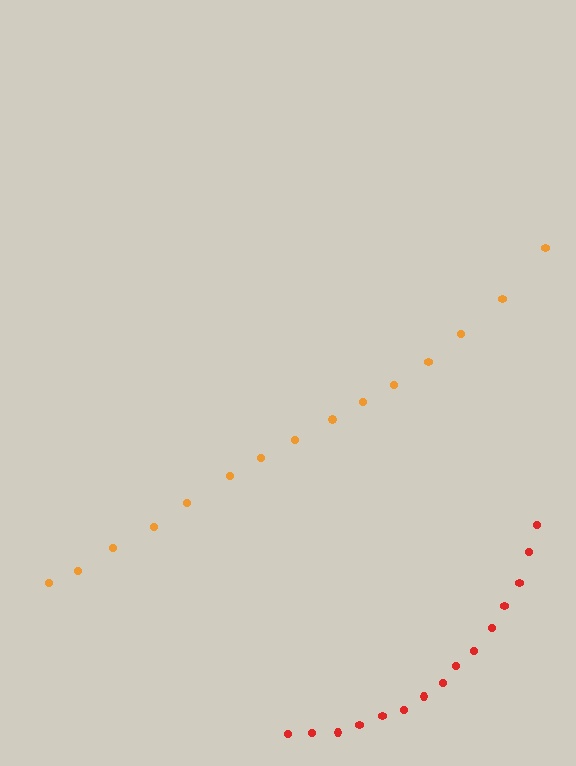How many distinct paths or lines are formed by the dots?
There are 2 distinct paths.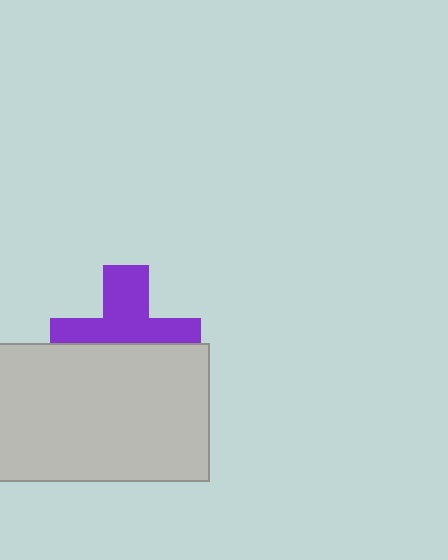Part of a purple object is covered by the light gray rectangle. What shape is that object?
It is a cross.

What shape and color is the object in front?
The object in front is a light gray rectangle.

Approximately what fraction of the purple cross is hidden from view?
Roughly 47% of the purple cross is hidden behind the light gray rectangle.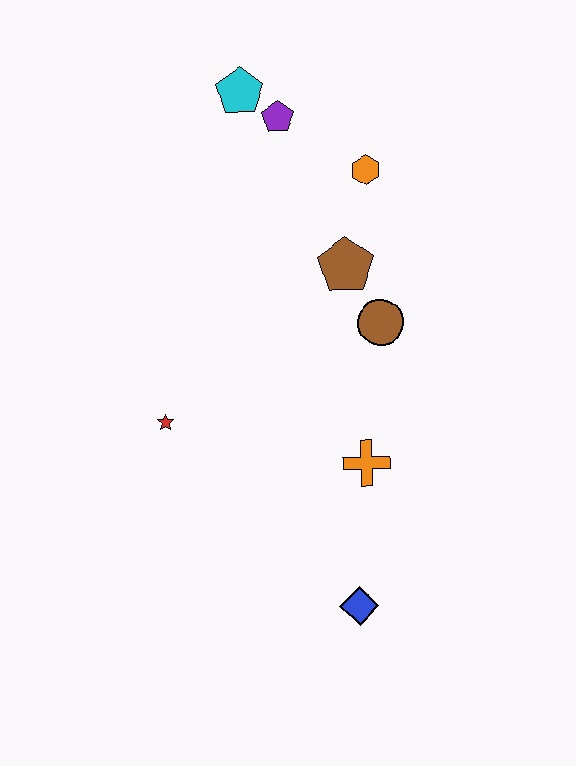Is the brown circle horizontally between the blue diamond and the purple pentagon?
No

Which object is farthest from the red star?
The cyan pentagon is farthest from the red star.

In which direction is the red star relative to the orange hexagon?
The red star is below the orange hexagon.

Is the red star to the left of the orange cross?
Yes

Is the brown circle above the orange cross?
Yes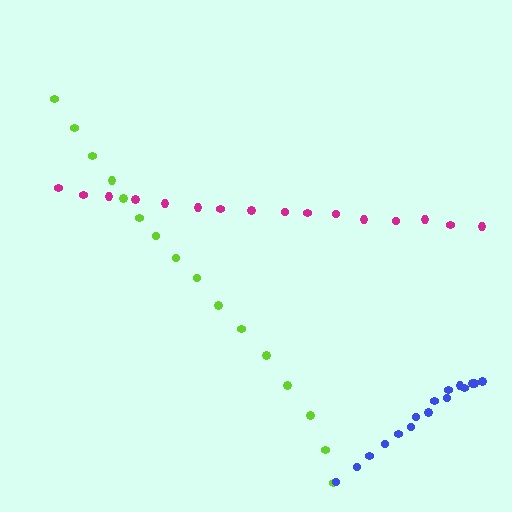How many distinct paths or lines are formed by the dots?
There are 3 distinct paths.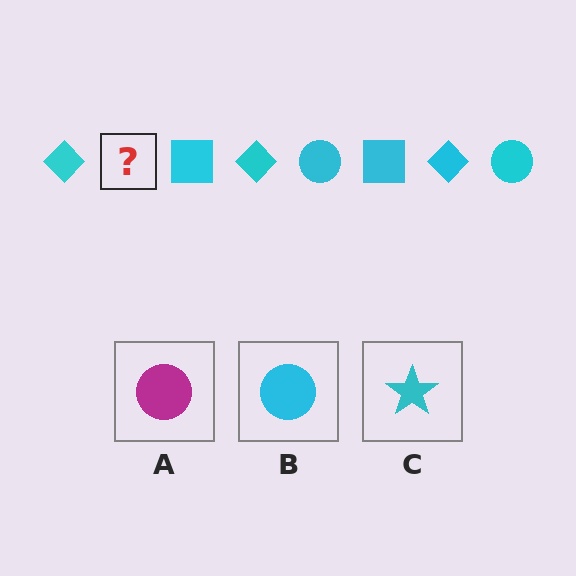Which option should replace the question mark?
Option B.